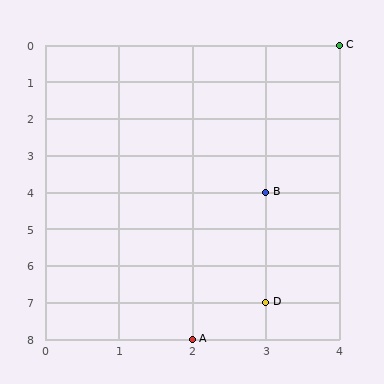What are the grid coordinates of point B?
Point B is at grid coordinates (3, 4).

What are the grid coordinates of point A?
Point A is at grid coordinates (2, 8).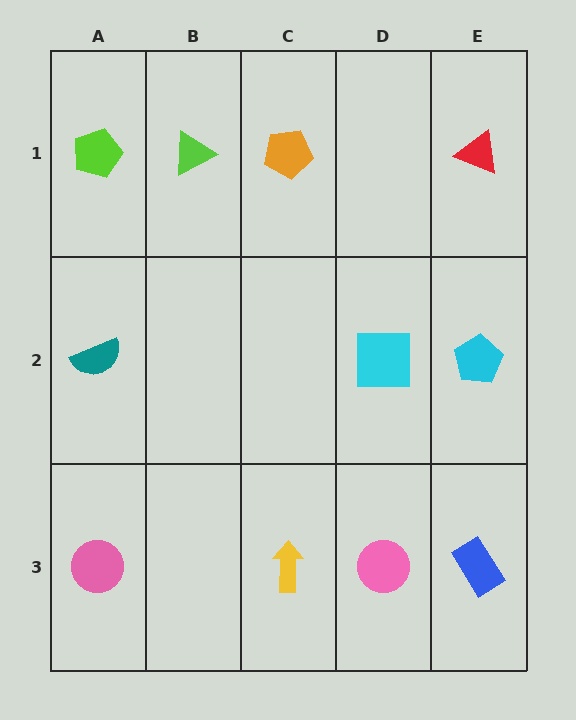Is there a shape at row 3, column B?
No, that cell is empty.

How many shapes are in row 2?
3 shapes.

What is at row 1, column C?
An orange pentagon.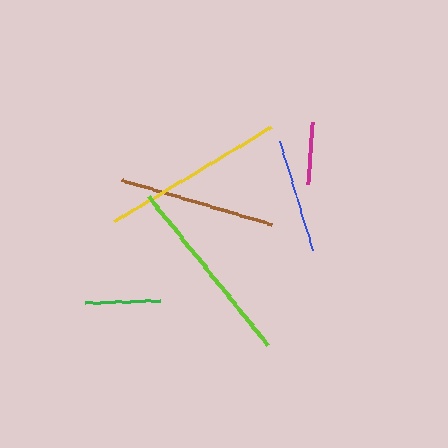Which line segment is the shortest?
The magenta line is the shortest at approximately 62 pixels.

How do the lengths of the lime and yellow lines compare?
The lime and yellow lines are approximately the same length.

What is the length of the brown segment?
The brown segment is approximately 156 pixels long.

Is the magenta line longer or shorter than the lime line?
The lime line is longer than the magenta line.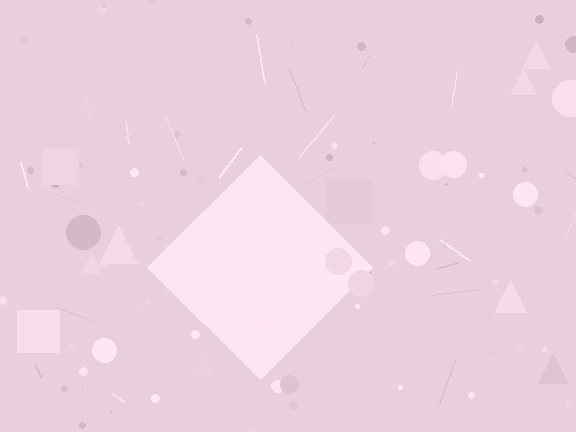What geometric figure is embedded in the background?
A diamond is embedded in the background.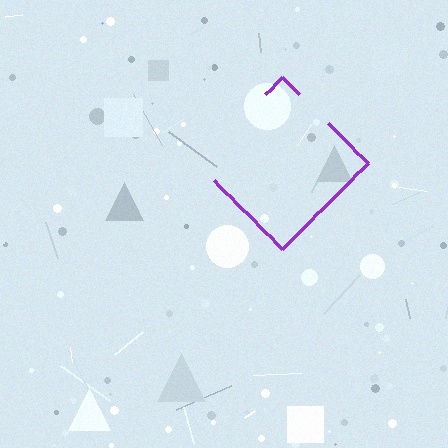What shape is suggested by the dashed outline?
The dashed outline suggests a diamond.